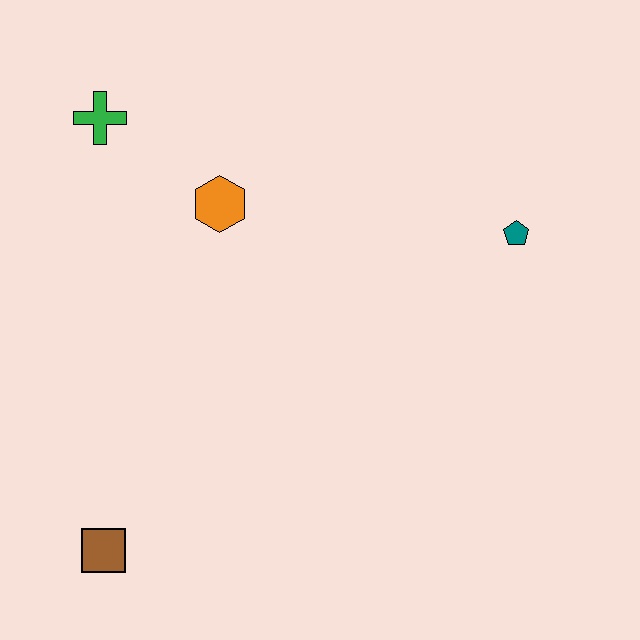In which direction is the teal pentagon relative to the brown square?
The teal pentagon is to the right of the brown square.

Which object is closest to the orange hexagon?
The green cross is closest to the orange hexagon.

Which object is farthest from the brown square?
The teal pentagon is farthest from the brown square.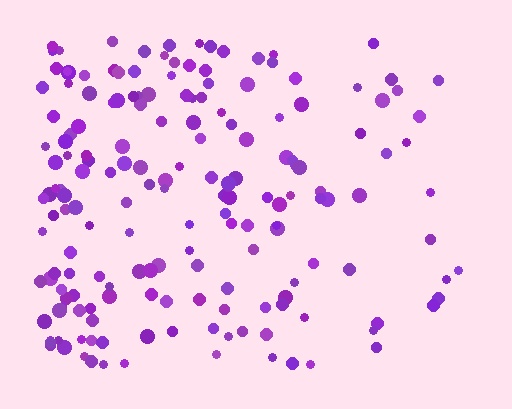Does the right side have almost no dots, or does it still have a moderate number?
Still a moderate number, just noticeably fewer than the left.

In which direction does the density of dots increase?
From right to left, with the left side densest.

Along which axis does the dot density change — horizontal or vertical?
Horizontal.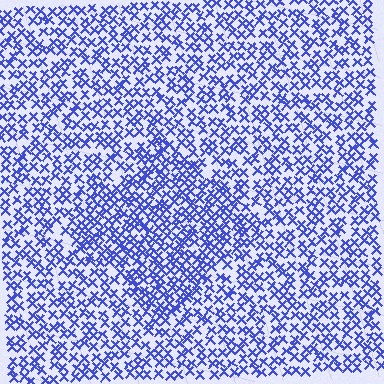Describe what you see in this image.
The image contains small blue elements arranged at two different densities. A diamond-shaped region is visible where the elements are more densely packed than the surrounding area.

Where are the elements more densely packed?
The elements are more densely packed inside the diamond boundary.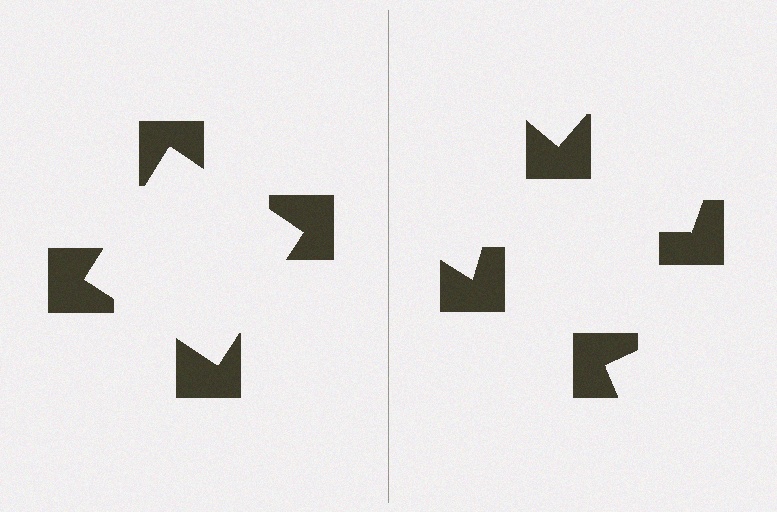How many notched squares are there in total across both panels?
8 — 4 on each side.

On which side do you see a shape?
An illusory square appears on the left side. On the right side the wedge cuts are rotated, so no coherent shape forms.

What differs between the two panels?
The notched squares are positioned identically on both sides; only the wedge orientations differ. On the left they align to a square; on the right they are misaligned.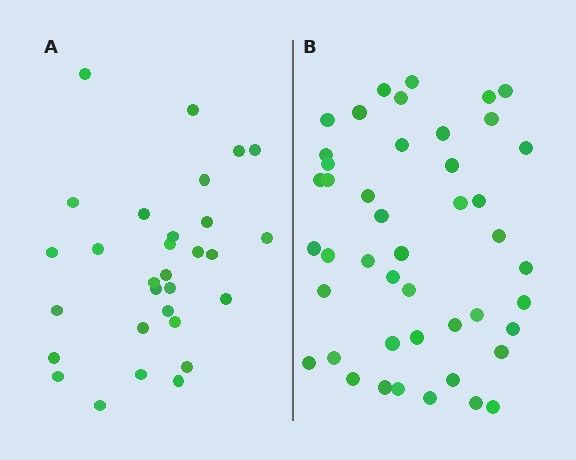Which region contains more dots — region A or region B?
Region B (the right region) has more dots.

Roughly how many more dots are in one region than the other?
Region B has approximately 15 more dots than region A.